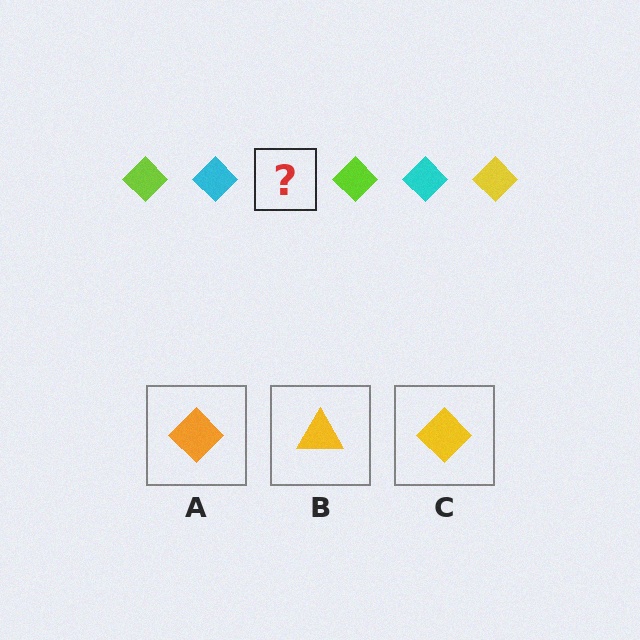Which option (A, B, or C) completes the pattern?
C.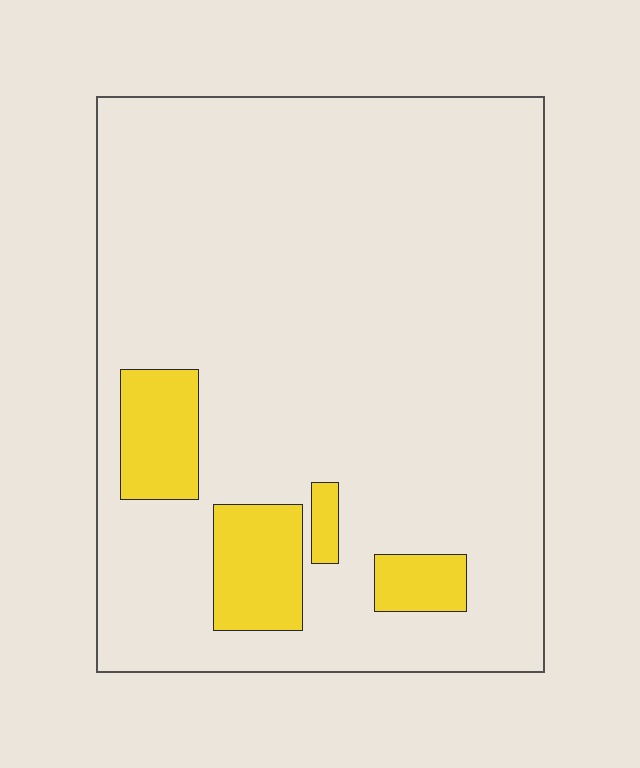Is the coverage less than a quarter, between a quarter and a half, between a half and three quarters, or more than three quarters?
Less than a quarter.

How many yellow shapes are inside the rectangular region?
4.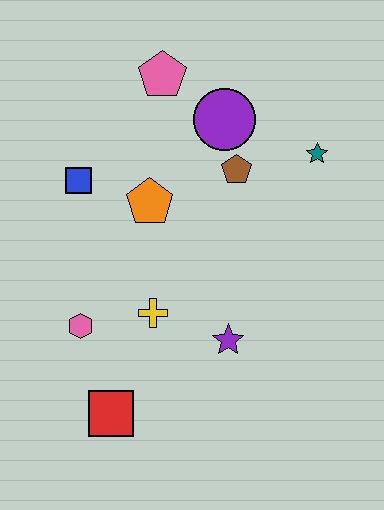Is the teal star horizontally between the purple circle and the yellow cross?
No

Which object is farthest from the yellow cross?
The pink pentagon is farthest from the yellow cross.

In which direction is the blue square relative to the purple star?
The blue square is above the purple star.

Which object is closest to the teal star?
The brown pentagon is closest to the teal star.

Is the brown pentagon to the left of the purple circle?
No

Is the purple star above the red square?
Yes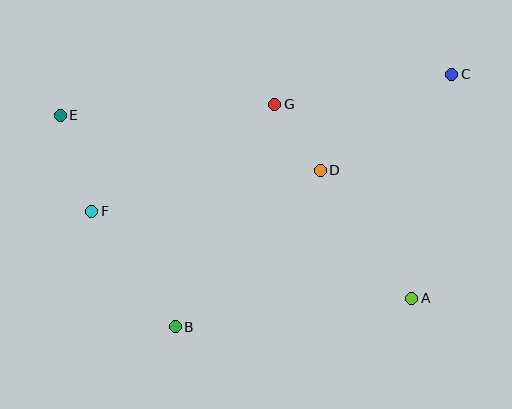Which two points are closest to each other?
Points D and G are closest to each other.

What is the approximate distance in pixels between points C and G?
The distance between C and G is approximately 179 pixels.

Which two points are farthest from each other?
Points A and E are farthest from each other.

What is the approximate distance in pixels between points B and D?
The distance between B and D is approximately 213 pixels.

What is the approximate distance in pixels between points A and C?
The distance between A and C is approximately 227 pixels.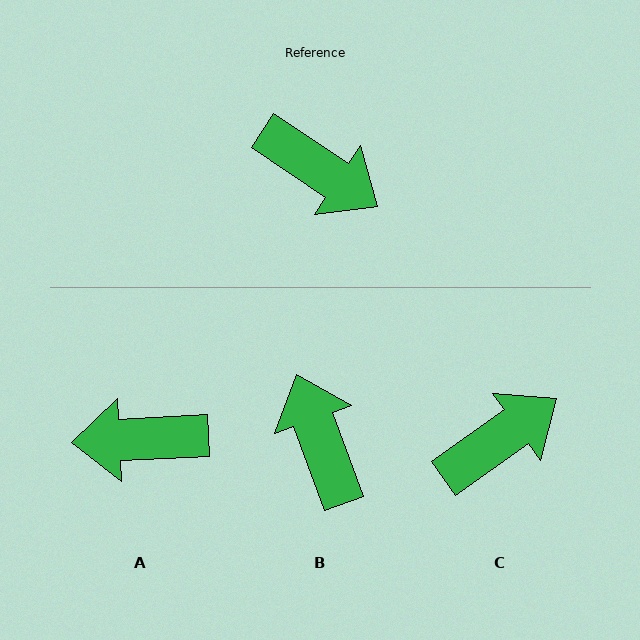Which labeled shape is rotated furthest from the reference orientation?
B, about 144 degrees away.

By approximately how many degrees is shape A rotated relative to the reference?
Approximately 144 degrees clockwise.